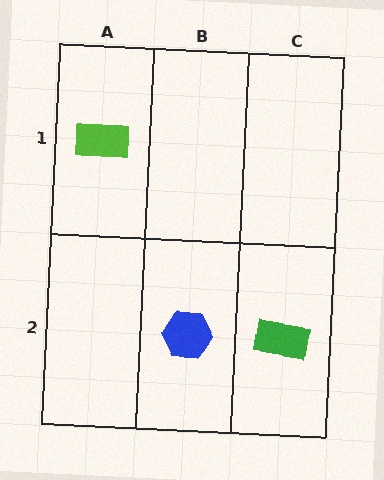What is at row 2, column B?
A blue hexagon.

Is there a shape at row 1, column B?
No, that cell is empty.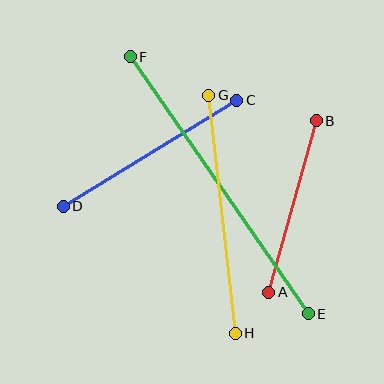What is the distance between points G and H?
The distance is approximately 239 pixels.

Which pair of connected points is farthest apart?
Points E and F are farthest apart.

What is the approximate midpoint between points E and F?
The midpoint is at approximately (219, 185) pixels.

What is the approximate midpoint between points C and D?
The midpoint is at approximately (150, 153) pixels.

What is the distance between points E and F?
The distance is approximately 313 pixels.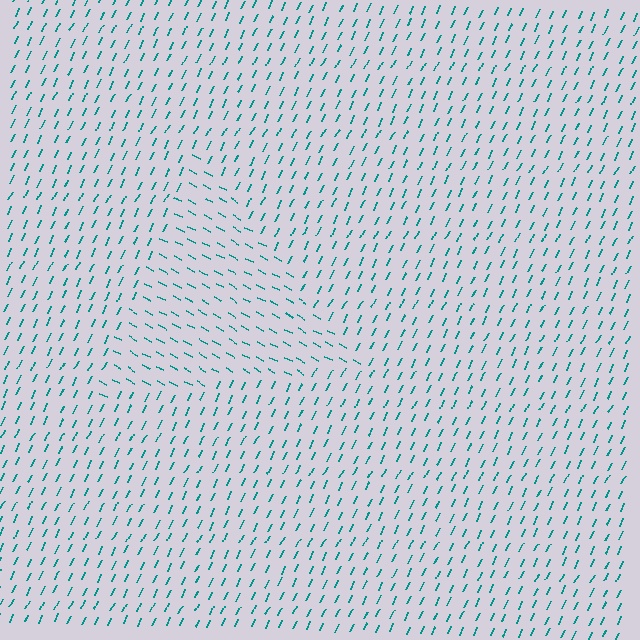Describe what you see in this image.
The image is filled with small teal line segments. A triangle region in the image has lines oriented differently from the surrounding lines, creating a visible texture boundary.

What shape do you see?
I see a triangle.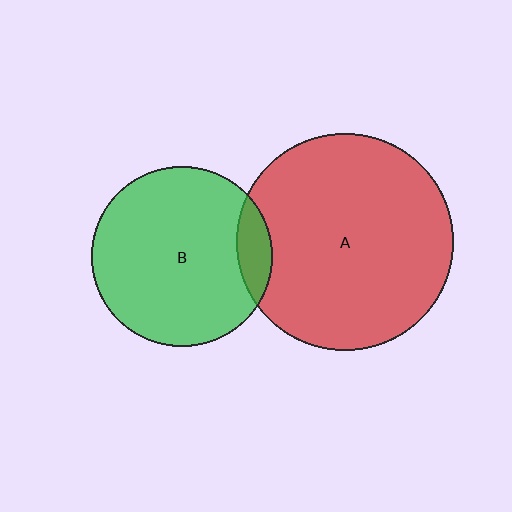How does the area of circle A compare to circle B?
Approximately 1.4 times.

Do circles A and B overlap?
Yes.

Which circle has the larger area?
Circle A (red).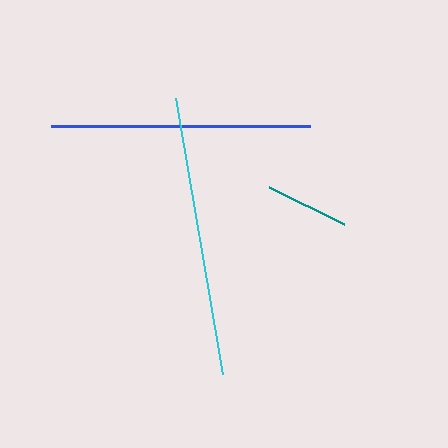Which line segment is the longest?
The cyan line is the longest at approximately 280 pixels.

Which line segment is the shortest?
The teal line is the shortest at approximately 84 pixels.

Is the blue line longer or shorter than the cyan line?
The cyan line is longer than the blue line.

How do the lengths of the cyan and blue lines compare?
The cyan and blue lines are approximately the same length.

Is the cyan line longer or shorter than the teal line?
The cyan line is longer than the teal line.